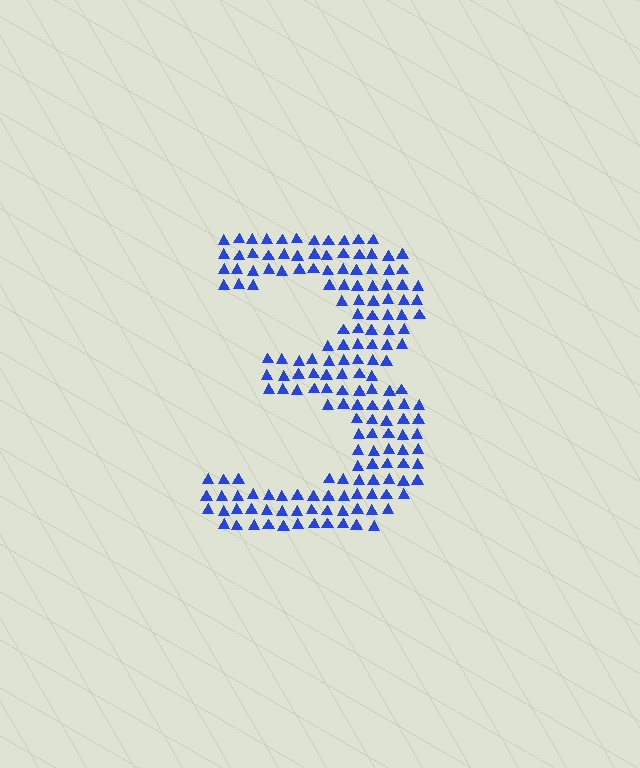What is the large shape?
The large shape is the digit 3.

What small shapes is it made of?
It is made of small triangles.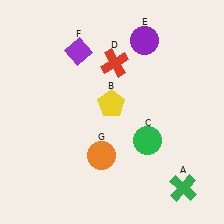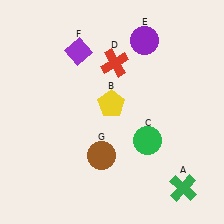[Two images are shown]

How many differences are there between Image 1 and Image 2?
There is 1 difference between the two images.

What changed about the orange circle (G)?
In Image 1, G is orange. In Image 2, it changed to brown.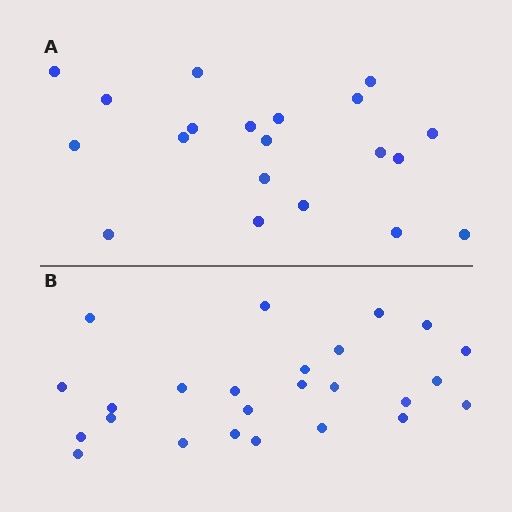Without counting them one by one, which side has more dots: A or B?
Region B (the bottom region) has more dots.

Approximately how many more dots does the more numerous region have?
Region B has about 5 more dots than region A.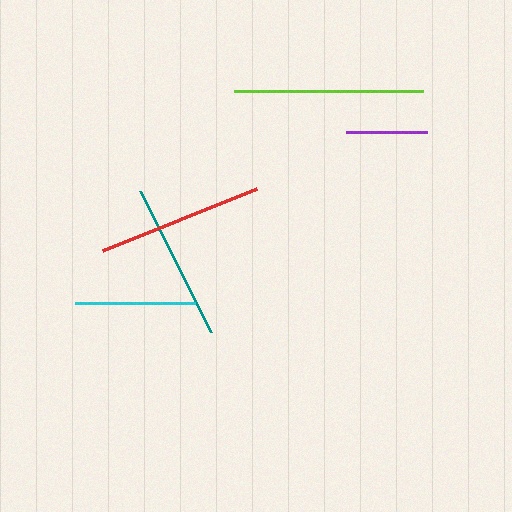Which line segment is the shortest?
The purple line is the shortest at approximately 81 pixels.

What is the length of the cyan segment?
The cyan segment is approximately 120 pixels long.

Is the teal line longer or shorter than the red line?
The red line is longer than the teal line.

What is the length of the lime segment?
The lime segment is approximately 190 pixels long.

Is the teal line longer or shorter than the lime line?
The lime line is longer than the teal line.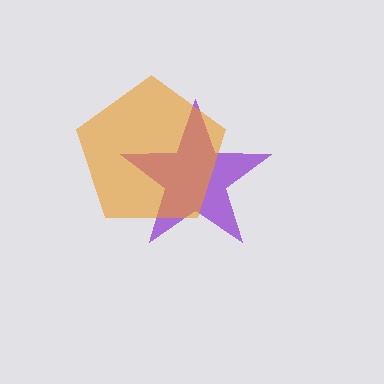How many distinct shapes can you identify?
There are 2 distinct shapes: a purple star, an orange pentagon.